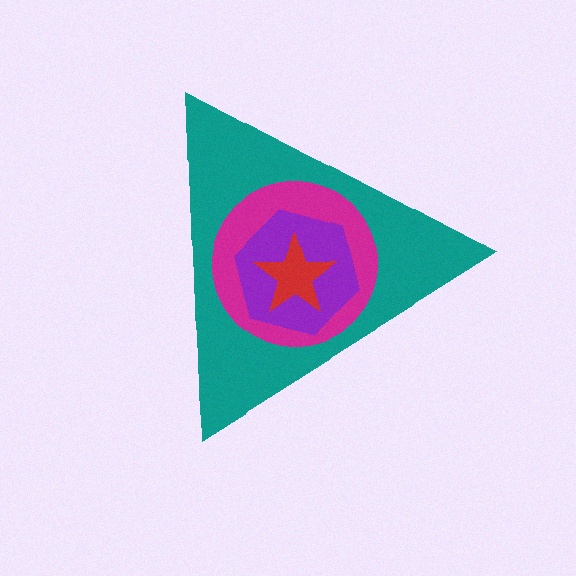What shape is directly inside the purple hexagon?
The red star.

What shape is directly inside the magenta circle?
The purple hexagon.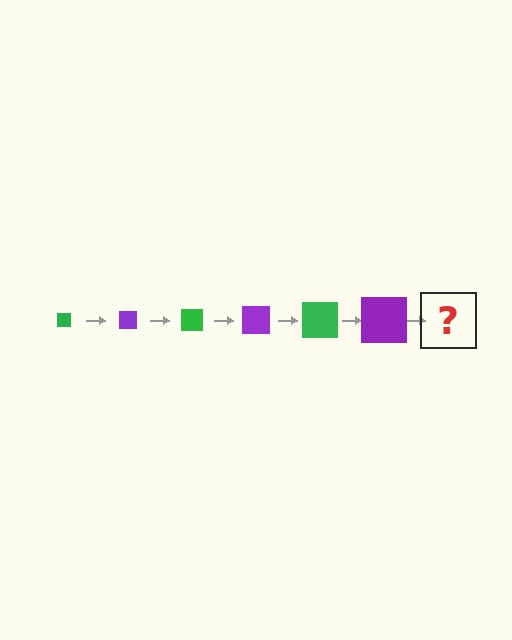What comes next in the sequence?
The next element should be a green square, larger than the previous one.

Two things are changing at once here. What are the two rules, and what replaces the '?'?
The two rules are that the square grows larger each step and the color cycles through green and purple. The '?' should be a green square, larger than the previous one.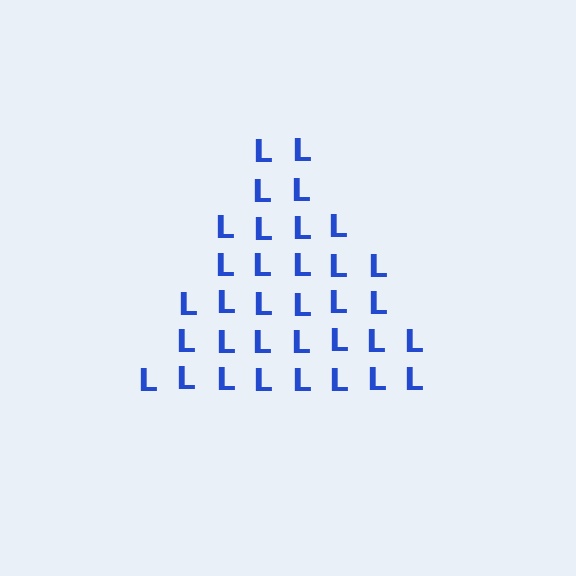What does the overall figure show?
The overall figure shows a triangle.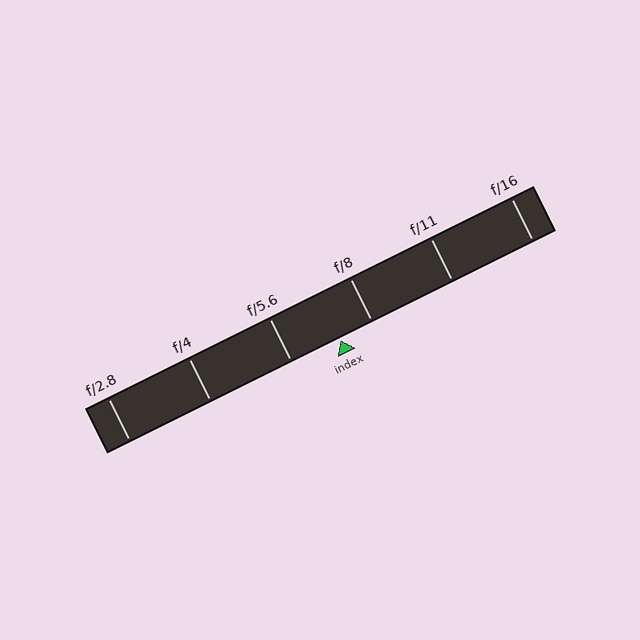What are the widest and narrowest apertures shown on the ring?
The widest aperture shown is f/2.8 and the narrowest is f/16.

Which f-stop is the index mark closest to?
The index mark is closest to f/8.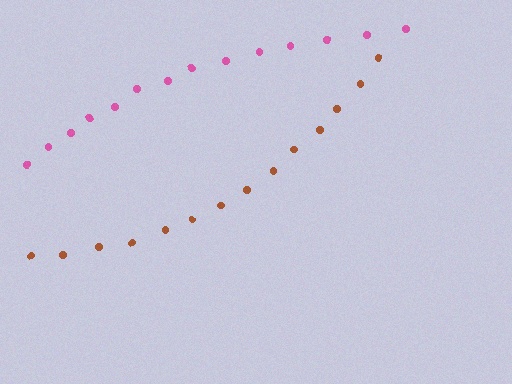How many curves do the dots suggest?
There are 2 distinct paths.